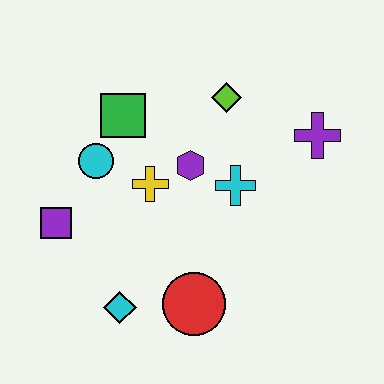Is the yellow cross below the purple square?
No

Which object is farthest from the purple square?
The purple cross is farthest from the purple square.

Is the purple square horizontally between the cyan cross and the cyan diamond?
No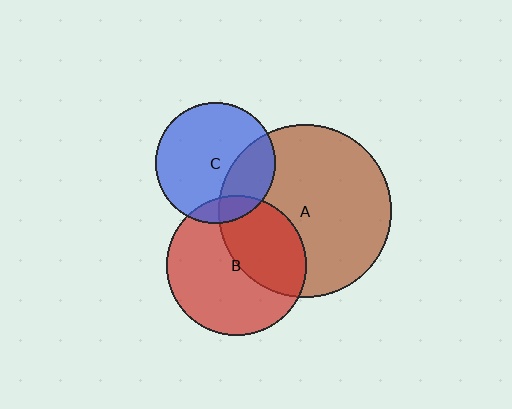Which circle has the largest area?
Circle A (brown).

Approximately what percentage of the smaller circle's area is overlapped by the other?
Approximately 40%.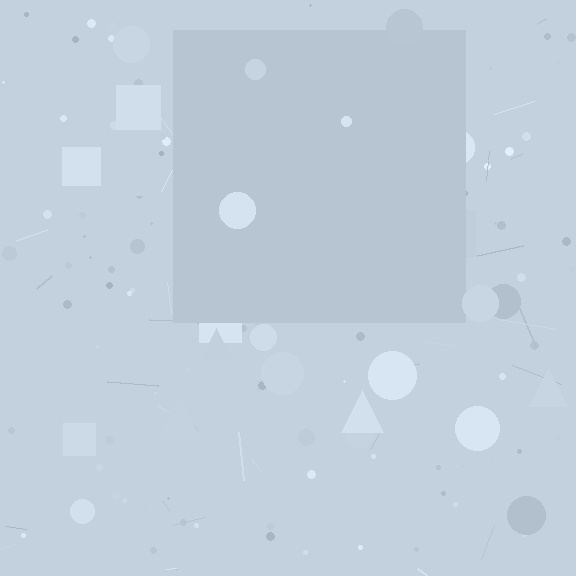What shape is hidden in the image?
A square is hidden in the image.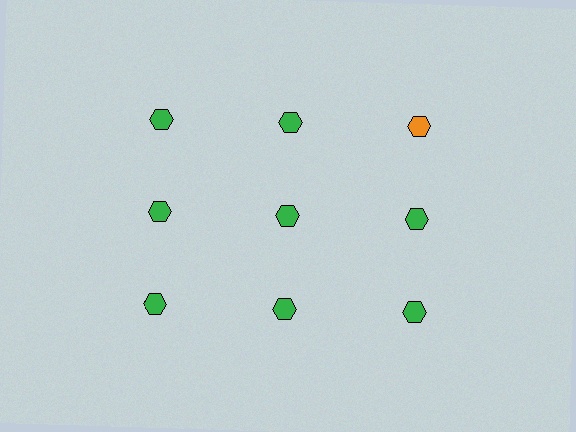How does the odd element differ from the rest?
It has a different color: orange instead of green.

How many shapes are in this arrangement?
There are 9 shapes arranged in a grid pattern.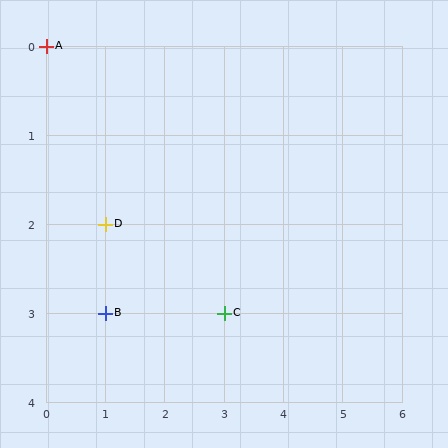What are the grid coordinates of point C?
Point C is at grid coordinates (3, 3).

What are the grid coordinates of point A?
Point A is at grid coordinates (0, 0).